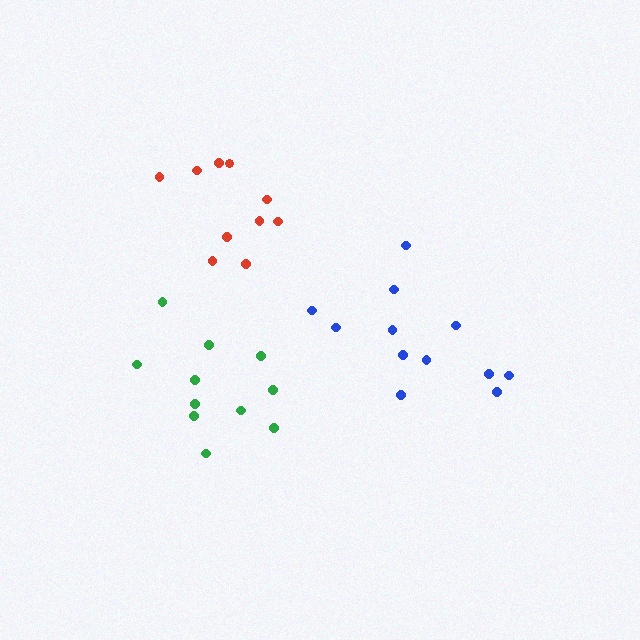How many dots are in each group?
Group 1: 11 dots, Group 2: 12 dots, Group 3: 10 dots (33 total).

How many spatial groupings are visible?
There are 3 spatial groupings.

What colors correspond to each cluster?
The clusters are colored: green, blue, red.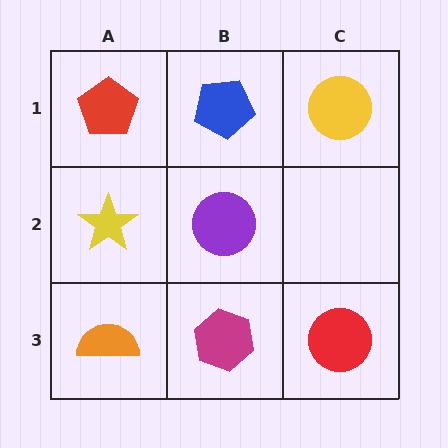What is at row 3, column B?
A magenta hexagon.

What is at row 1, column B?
A blue pentagon.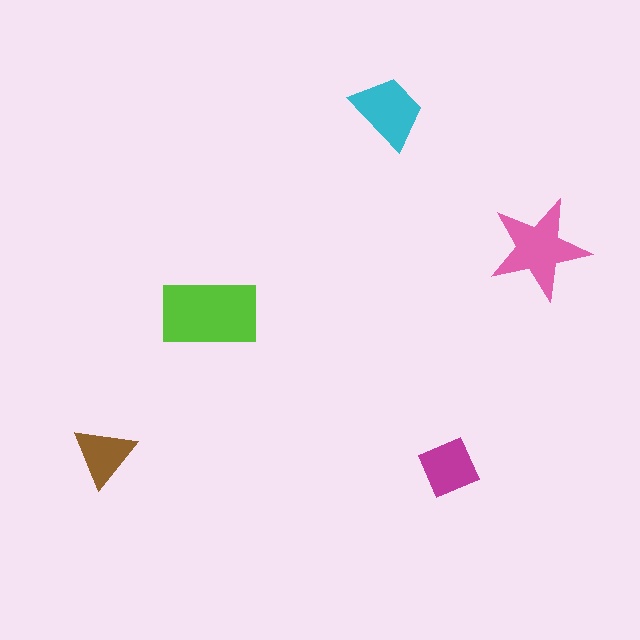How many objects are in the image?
There are 5 objects in the image.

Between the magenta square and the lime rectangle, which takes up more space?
The lime rectangle.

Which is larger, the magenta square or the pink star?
The pink star.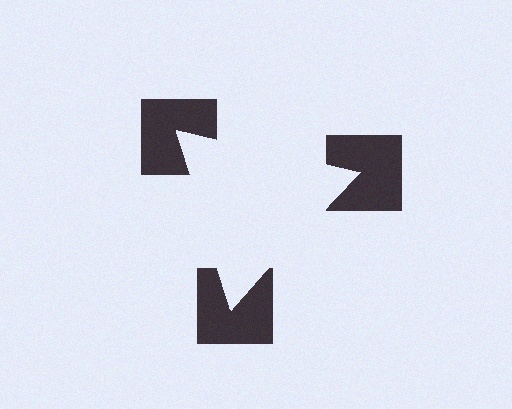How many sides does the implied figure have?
3 sides.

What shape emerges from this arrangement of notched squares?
An illusory triangle — its edges are inferred from the aligned wedge cuts in the notched squares, not physically drawn.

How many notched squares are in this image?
There are 3 — one at each vertex of the illusory triangle.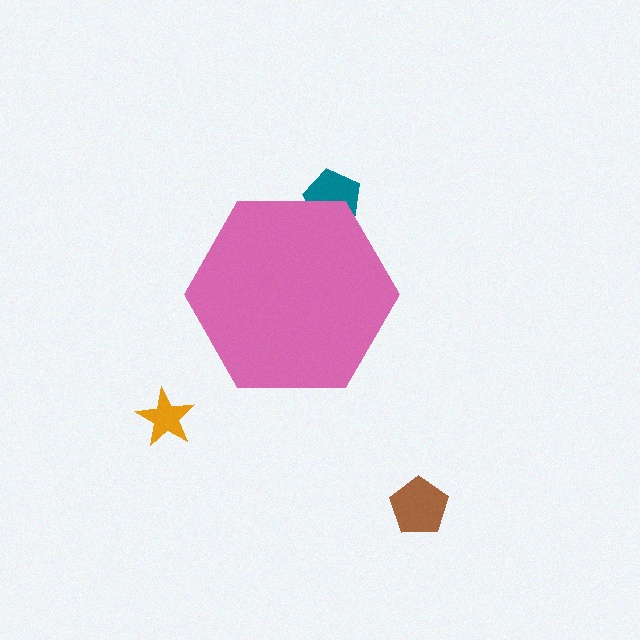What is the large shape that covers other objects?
A pink hexagon.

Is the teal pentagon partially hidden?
Yes, the teal pentagon is partially hidden behind the pink hexagon.